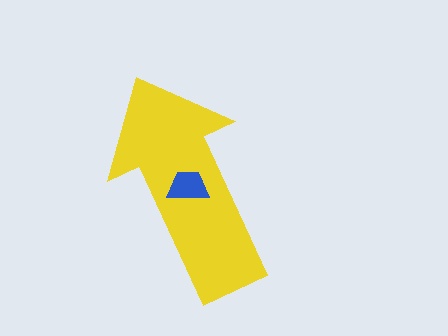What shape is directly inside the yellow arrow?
The blue trapezoid.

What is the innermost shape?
The blue trapezoid.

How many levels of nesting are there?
2.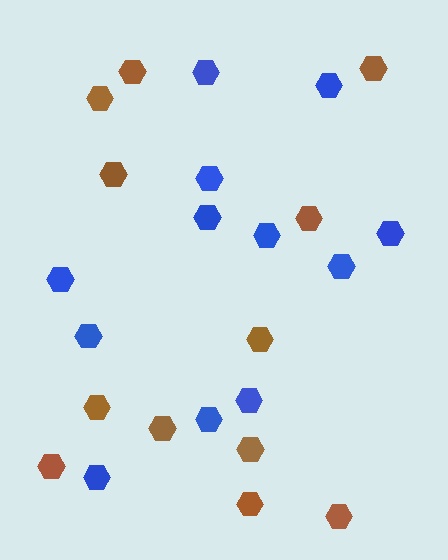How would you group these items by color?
There are 2 groups: one group of brown hexagons (12) and one group of blue hexagons (12).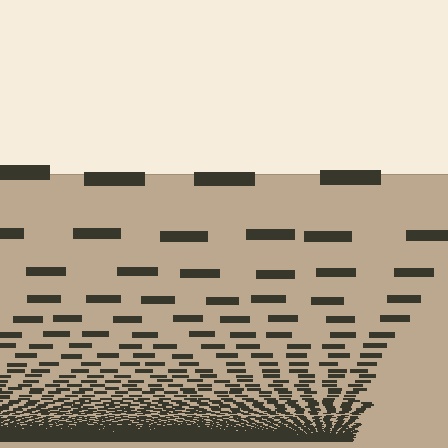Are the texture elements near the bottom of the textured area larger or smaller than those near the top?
Smaller. The gradient is inverted — elements near the bottom are smaller and denser.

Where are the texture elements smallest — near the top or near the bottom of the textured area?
Near the bottom.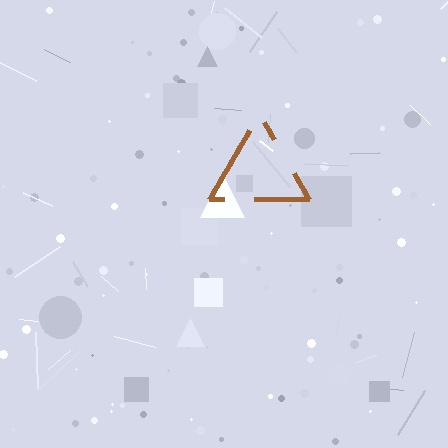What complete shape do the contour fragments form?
The contour fragments form a triangle.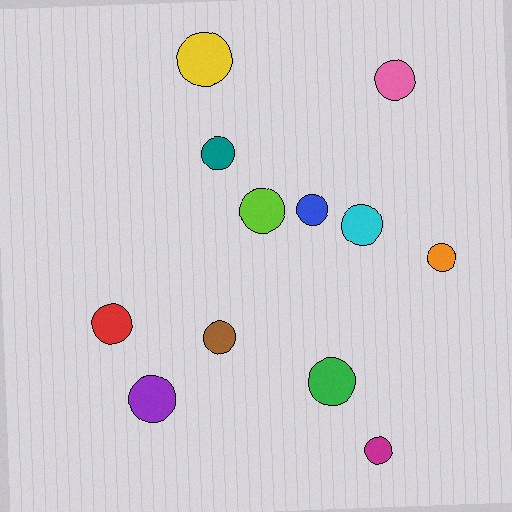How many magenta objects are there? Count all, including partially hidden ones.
There is 1 magenta object.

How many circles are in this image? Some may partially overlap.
There are 12 circles.